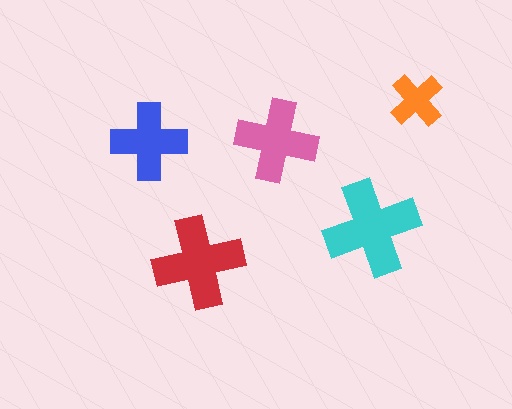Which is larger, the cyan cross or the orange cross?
The cyan one.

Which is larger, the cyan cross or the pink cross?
The cyan one.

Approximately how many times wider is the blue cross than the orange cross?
About 1.5 times wider.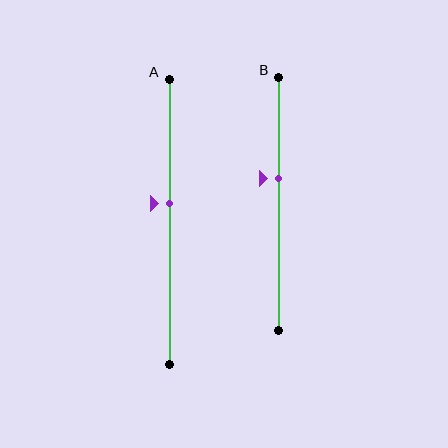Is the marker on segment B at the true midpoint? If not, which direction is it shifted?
No, the marker on segment B is shifted upward by about 10% of the segment length.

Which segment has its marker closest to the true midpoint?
Segment A has its marker closest to the true midpoint.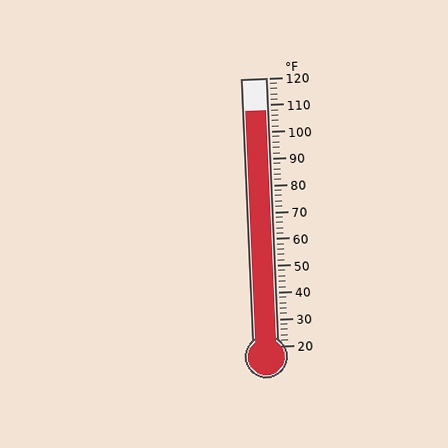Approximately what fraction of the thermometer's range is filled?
The thermometer is filled to approximately 90% of its range.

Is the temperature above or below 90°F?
The temperature is above 90°F.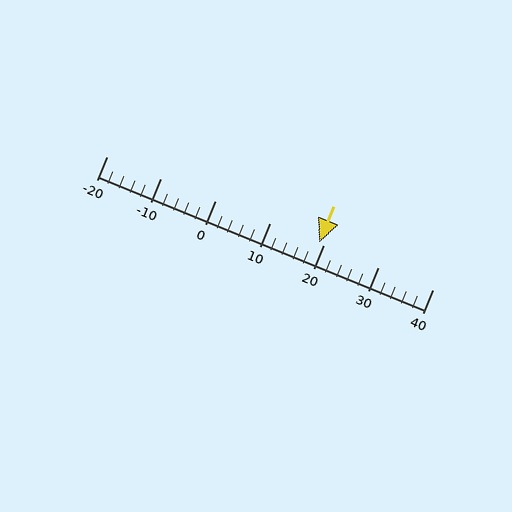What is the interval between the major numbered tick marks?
The major tick marks are spaced 10 units apart.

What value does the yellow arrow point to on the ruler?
The yellow arrow points to approximately 19.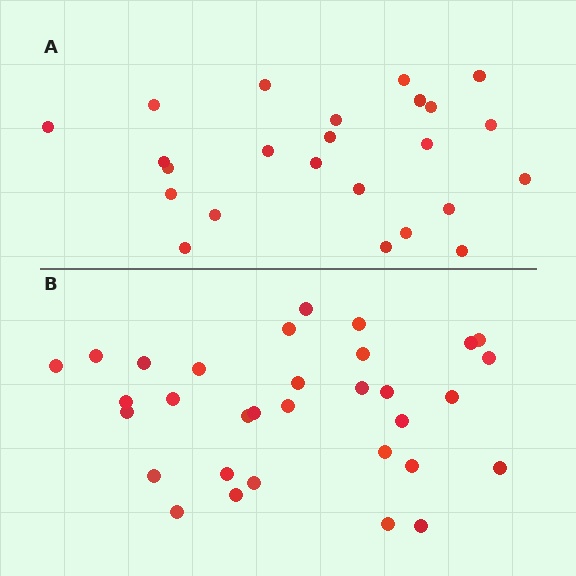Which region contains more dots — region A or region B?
Region B (the bottom region) has more dots.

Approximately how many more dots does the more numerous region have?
Region B has roughly 8 or so more dots than region A.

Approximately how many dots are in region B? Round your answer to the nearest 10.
About 30 dots. (The exact count is 32, which rounds to 30.)